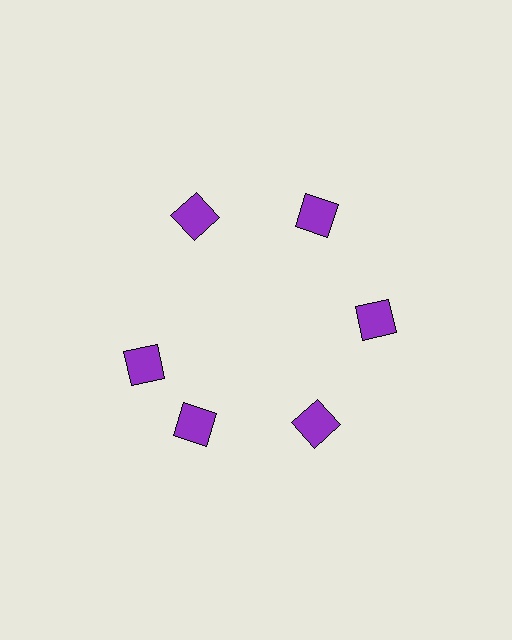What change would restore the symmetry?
The symmetry would be restored by rotating it back into even spacing with its neighbors so that all 6 diamonds sit at equal angles and equal distance from the center.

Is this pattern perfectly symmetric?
No. The 6 purple diamonds are arranged in a ring, but one element near the 9 o'clock position is rotated out of alignment along the ring, breaking the 6-fold rotational symmetry.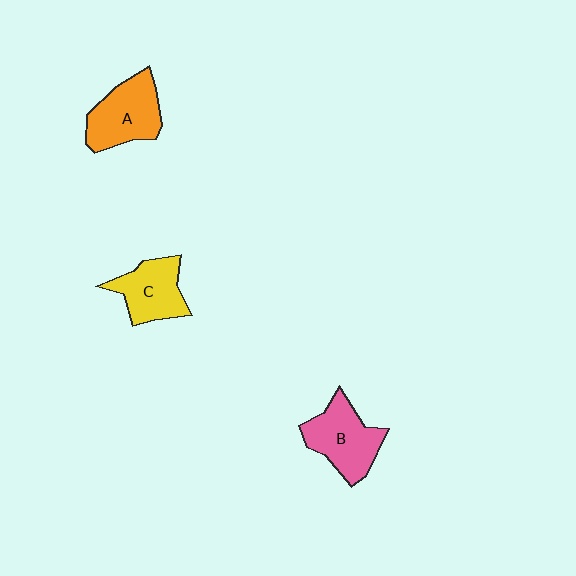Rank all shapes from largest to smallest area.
From largest to smallest: B (pink), A (orange), C (yellow).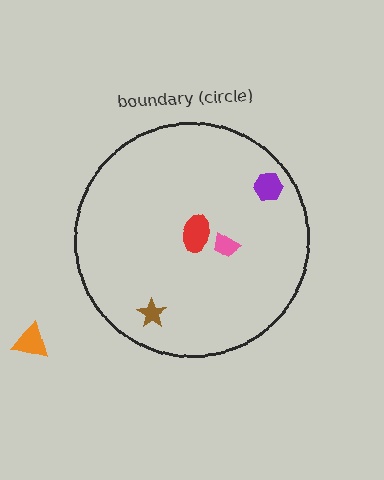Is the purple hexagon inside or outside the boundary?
Inside.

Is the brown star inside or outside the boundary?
Inside.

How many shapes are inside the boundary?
4 inside, 1 outside.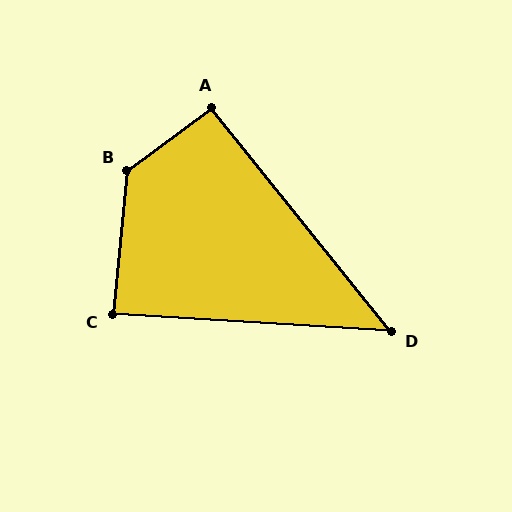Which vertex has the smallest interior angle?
D, at approximately 48 degrees.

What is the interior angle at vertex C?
Approximately 88 degrees (approximately right).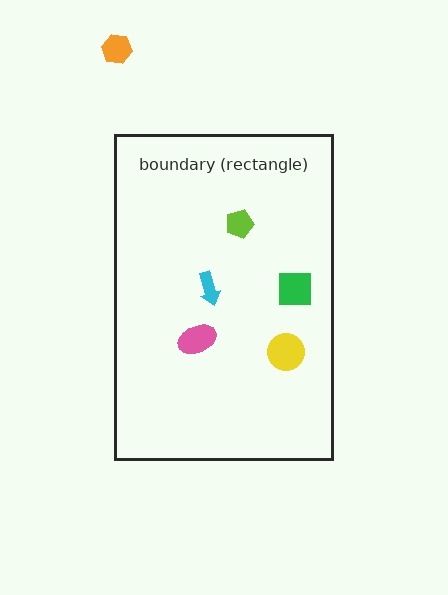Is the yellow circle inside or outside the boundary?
Inside.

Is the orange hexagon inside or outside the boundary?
Outside.